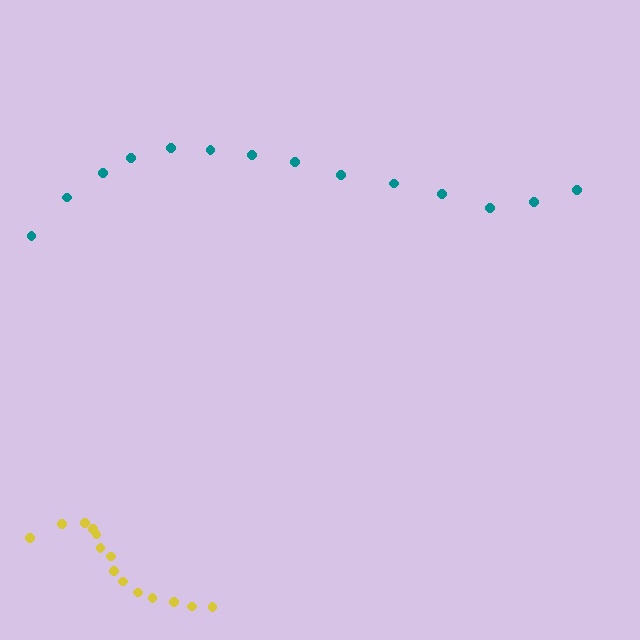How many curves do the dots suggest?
There are 2 distinct paths.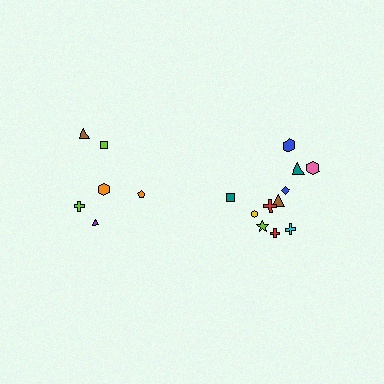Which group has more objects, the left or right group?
The right group.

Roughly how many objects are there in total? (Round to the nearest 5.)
Roughly 20 objects in total.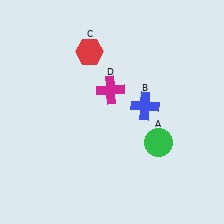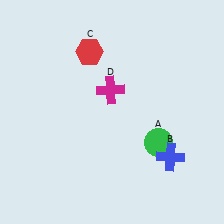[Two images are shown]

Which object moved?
The blue cross (B) moved down.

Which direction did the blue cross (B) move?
The blue cross (B) moved down.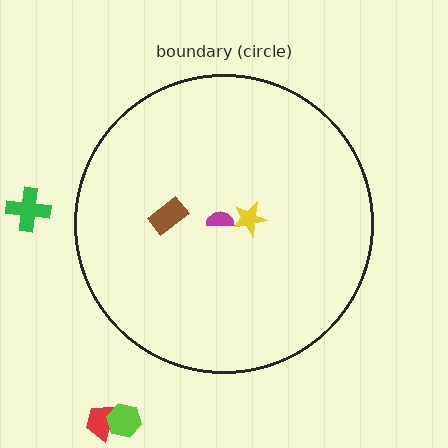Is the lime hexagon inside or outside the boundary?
Outside.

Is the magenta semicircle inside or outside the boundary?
Inside.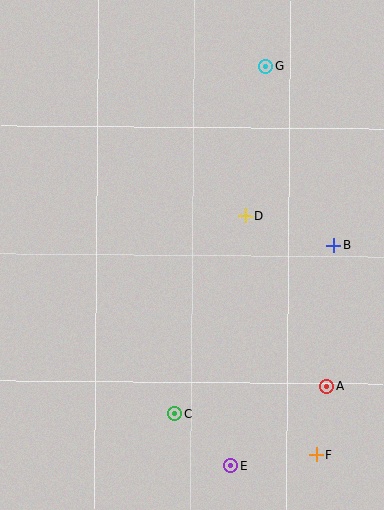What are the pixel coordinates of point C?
Point C is at (174, 414).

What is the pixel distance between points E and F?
The distance between E and F is 86 pixels.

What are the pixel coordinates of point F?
Point F is at (317, 455).